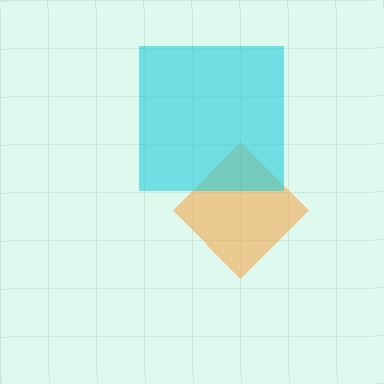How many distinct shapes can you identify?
There are 2 distinct shapes: an orange diamond, a cyan square.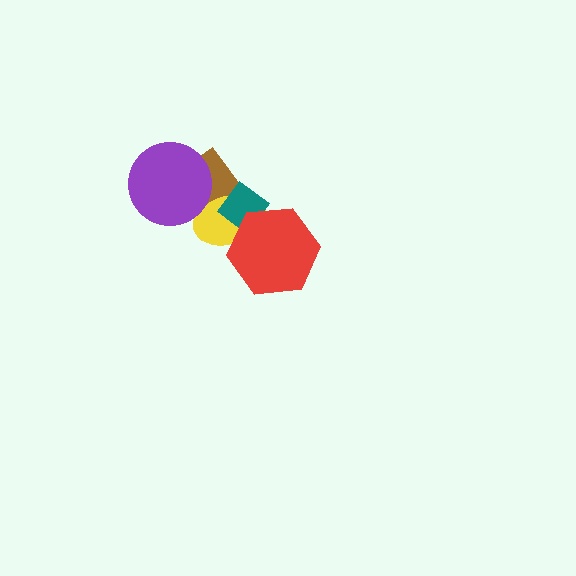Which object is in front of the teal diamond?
The red hexagon is in front of the teal diamond.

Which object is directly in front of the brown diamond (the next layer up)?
The yellow ellipse is directly in front of the brown diamond.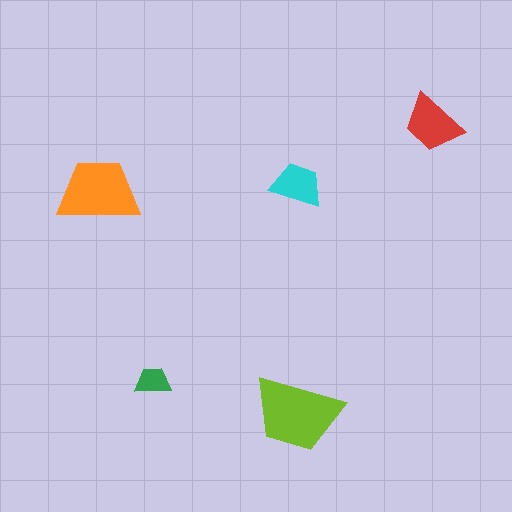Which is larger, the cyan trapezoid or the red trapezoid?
The red one.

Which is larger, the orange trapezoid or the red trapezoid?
The orange one.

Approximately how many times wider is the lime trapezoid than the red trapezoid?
About 1.5 times wider.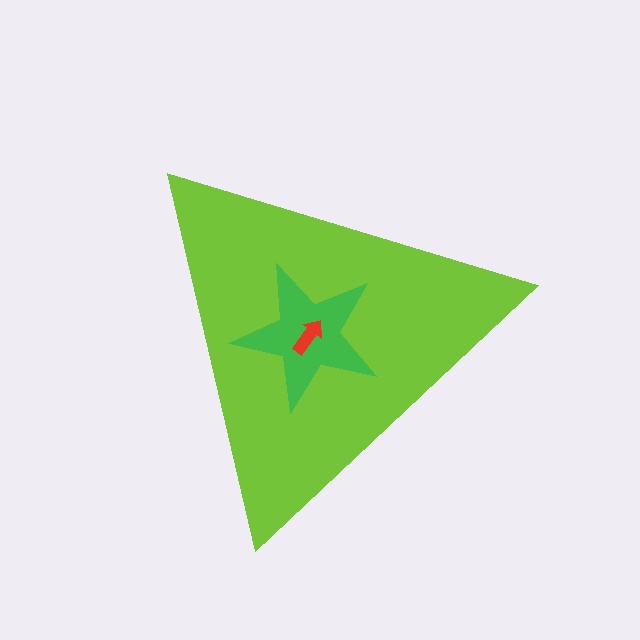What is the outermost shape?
The lime triangle.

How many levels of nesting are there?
3.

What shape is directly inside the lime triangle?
The green star.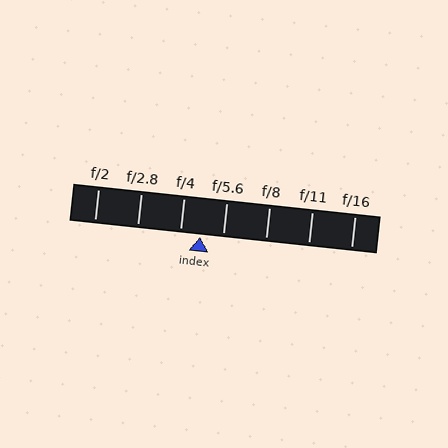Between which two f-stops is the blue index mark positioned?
The index mark is between f/4 and f/5.6.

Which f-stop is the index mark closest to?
The index mark is closest to f/4.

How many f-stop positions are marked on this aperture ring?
There are 7 f-stop positions marked.